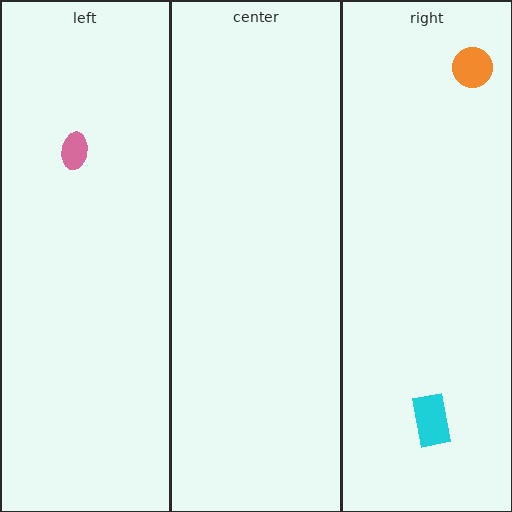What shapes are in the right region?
The cyan rectangle, the orange circle.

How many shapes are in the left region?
1.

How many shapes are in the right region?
2.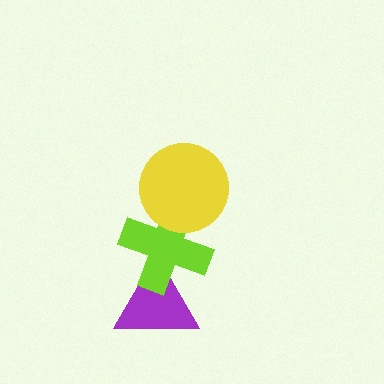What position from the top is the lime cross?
The lime cross is 2nd from the top.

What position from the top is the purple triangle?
The purple triangle is 3rd from the top.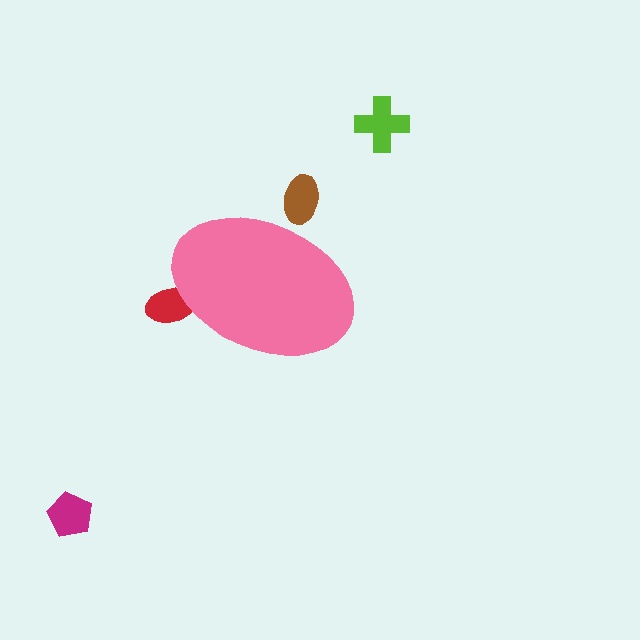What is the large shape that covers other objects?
A pink ellipse.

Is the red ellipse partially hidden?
Yes, the red ellipse is partially hidden behind the pink ellipse.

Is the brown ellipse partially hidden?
Yes, the brown ellipse is partially hidden behind the pink ellipse.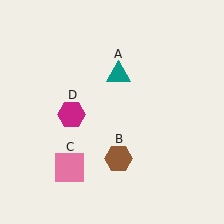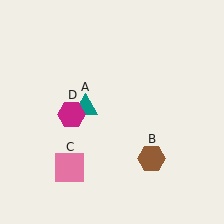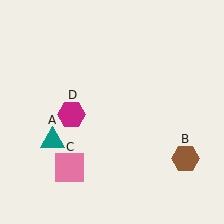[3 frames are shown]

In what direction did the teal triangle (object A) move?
The teal triangle (object A) moved down and to the left.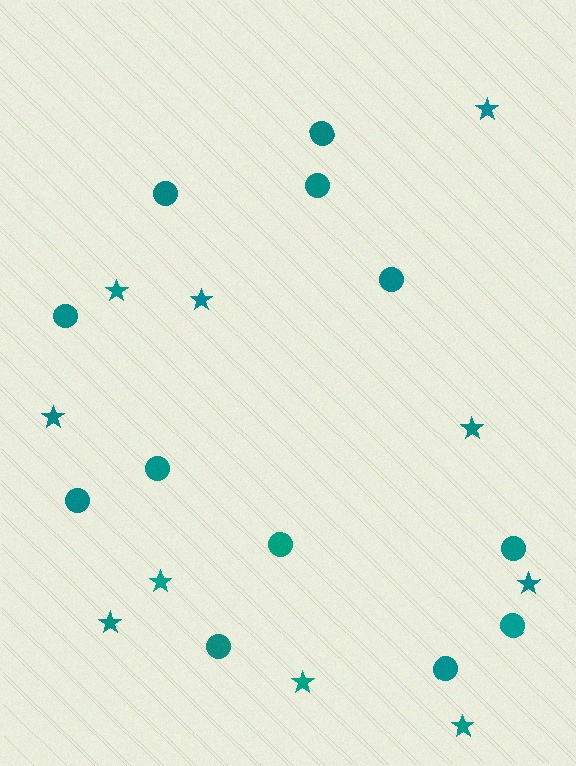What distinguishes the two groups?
There are 2 groups: one group of circles (12) and one group of stars (10).